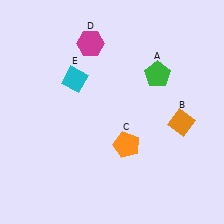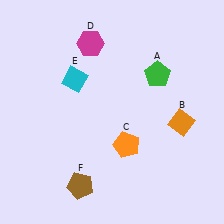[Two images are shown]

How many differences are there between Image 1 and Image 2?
There is 1 difference between the two images.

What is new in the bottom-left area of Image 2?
A brown pentagon (F) was added in the bottom-left area of Image 2.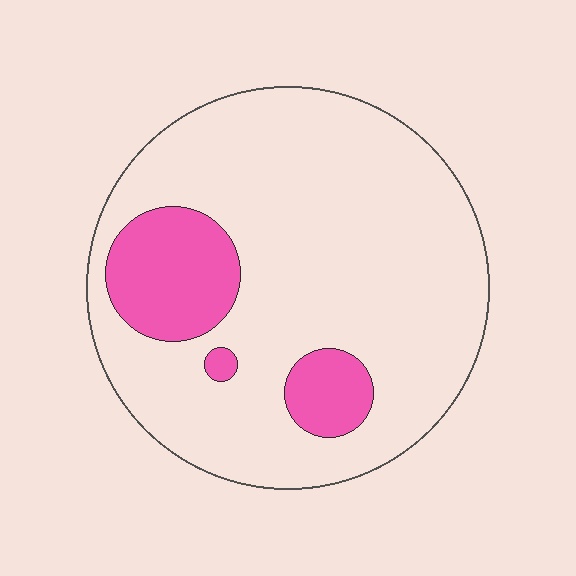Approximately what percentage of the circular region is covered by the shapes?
Approximately 15%.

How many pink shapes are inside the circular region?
3.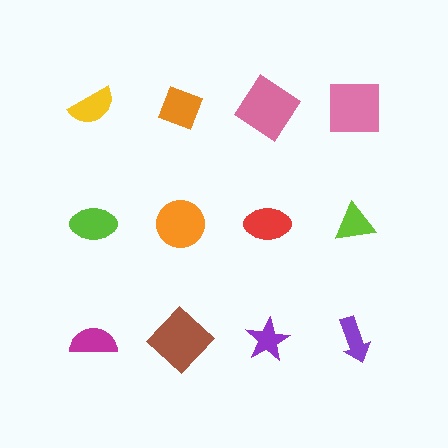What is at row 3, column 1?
A magenta semicircle.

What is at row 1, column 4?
A pink square.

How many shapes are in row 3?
4 shapes.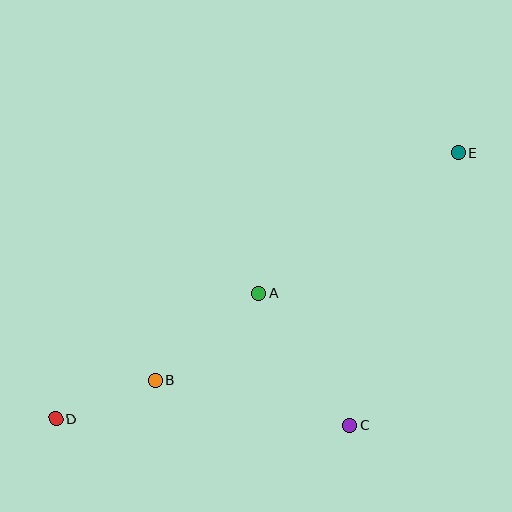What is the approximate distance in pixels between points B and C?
The distance between B and C is approximately 199 pixels.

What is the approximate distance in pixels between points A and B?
The distance between A and B is approximately 136 pixels.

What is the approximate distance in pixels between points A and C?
The distance between A and C is approximately 160 pixels.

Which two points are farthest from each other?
Points D and E are farthest from each other.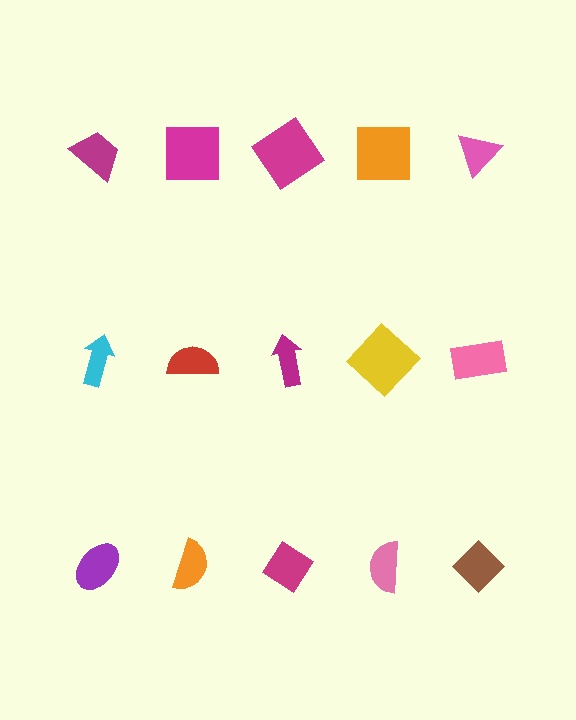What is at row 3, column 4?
A pink semicircle.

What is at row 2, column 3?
A magenta arrow.